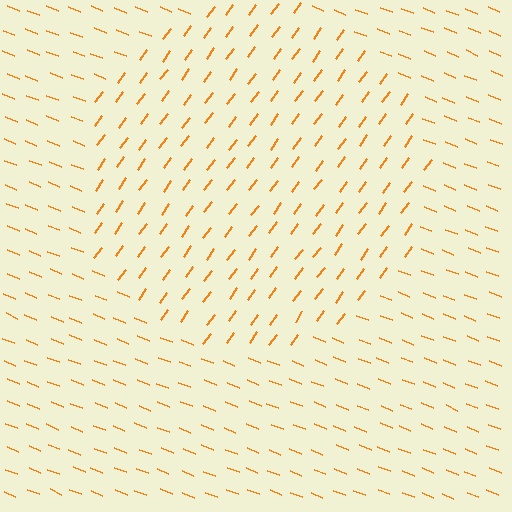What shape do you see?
I see a circle.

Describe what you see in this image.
The image is filled with small orange line segments. A circle region in the image has lines oriented differently from the surrounding lines, creating a visible texture boundary.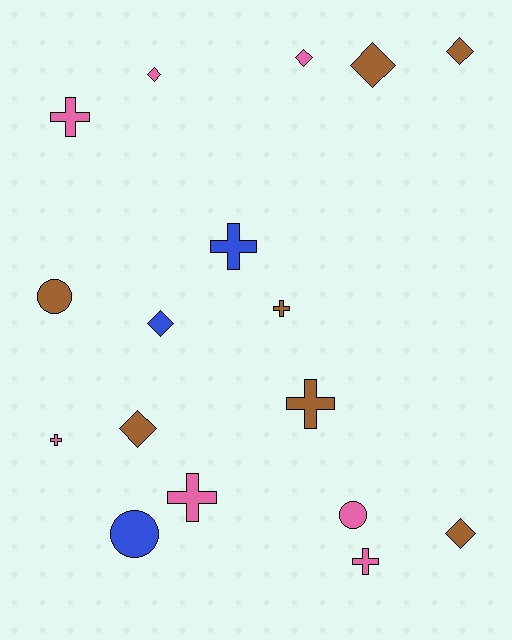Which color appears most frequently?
Pink, with 7 objects.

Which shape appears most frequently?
Diamond, with 7 objects.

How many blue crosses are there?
There is 1 blue cross.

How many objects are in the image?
There are 17 objects.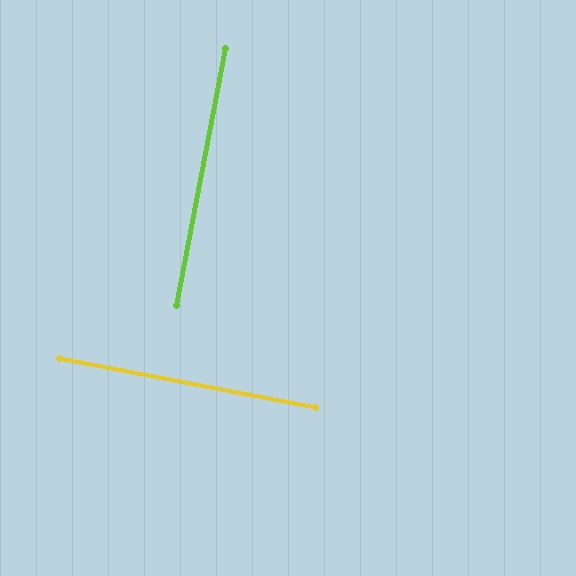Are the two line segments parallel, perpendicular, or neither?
Perpendicular — they meet at approximately 90°.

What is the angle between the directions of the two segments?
Approximately 90 degrees.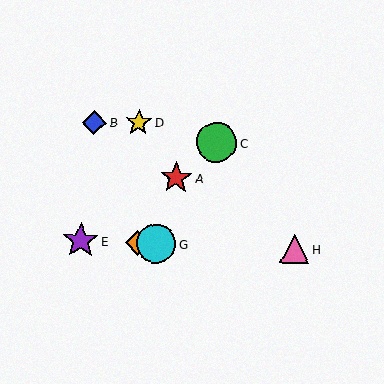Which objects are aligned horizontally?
Objects E, F, G, H are aligned horizontally.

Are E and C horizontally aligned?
No, E is at y≈240 and C is at y≈143.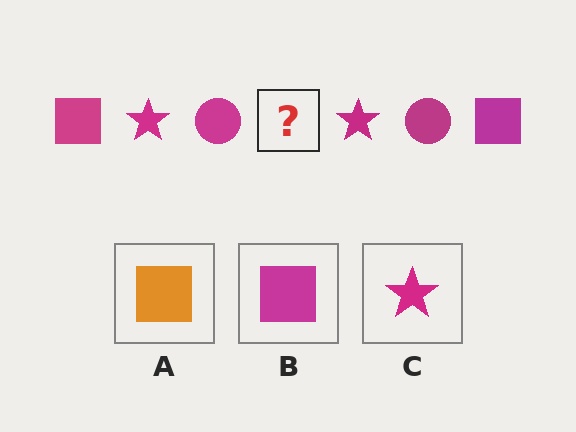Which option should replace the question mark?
Option B.